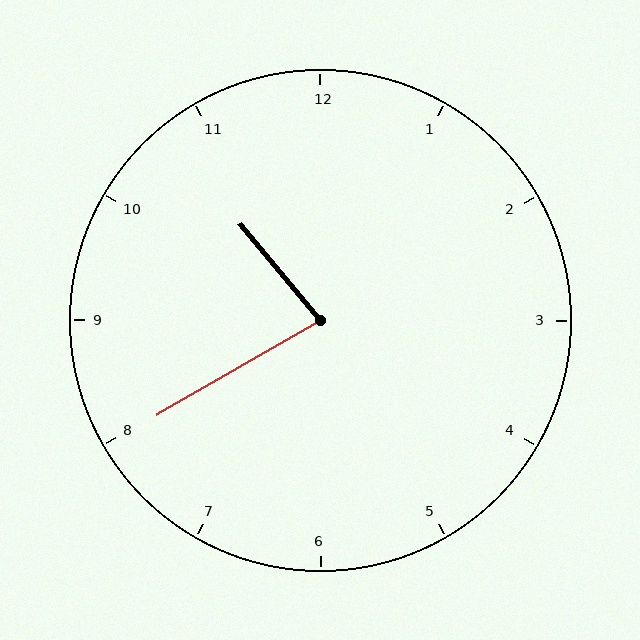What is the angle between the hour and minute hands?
Approximately 80 degrees.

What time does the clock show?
10:40.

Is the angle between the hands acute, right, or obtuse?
It is acute.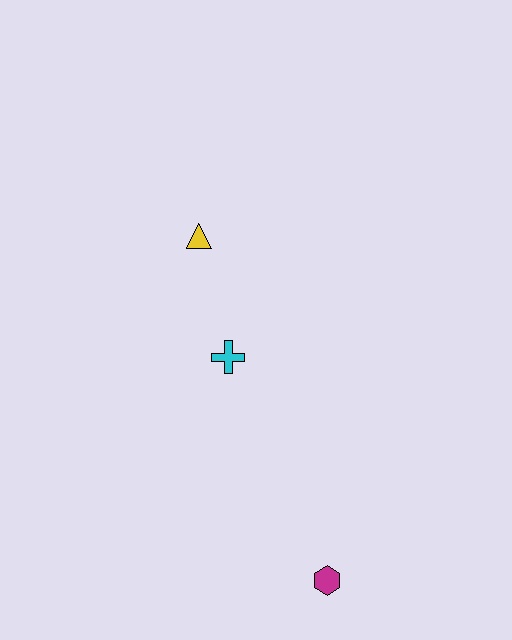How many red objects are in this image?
There are no red objects.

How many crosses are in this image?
There is 1 cross.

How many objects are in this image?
There are 3 objects.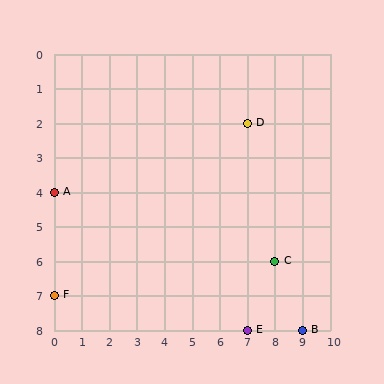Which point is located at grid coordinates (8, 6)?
Point C is at (8, 6).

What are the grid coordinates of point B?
Point B is at grid coordinates (9, 8).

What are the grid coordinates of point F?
Point F is at grid coordinates (0, 7).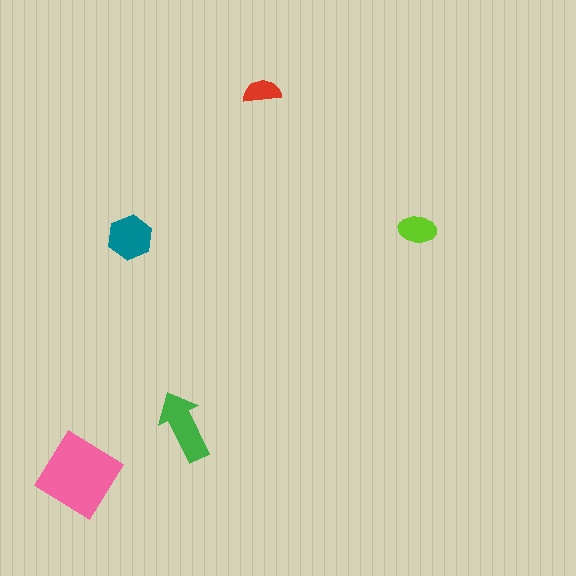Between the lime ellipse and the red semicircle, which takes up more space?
The lime ellipse.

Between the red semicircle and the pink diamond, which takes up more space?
The pink diamond.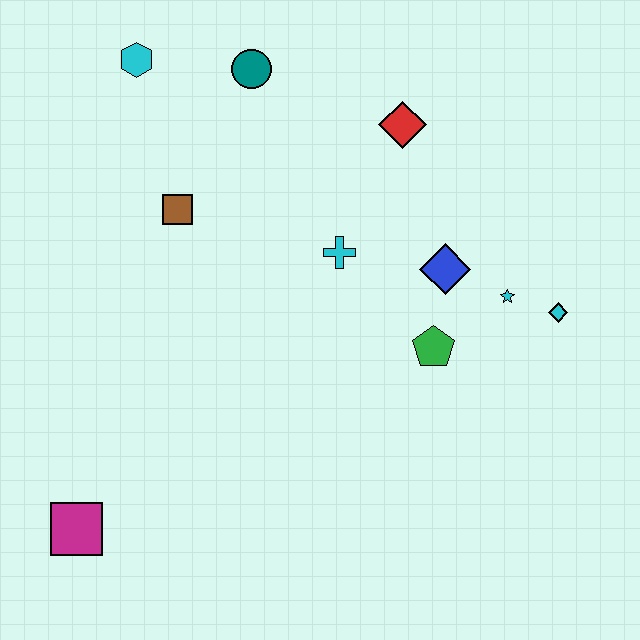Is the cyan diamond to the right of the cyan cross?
Yes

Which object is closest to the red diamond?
The cyan cross is closest to the red diamond.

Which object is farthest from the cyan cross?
The magenta square is farthest from the cyan cross.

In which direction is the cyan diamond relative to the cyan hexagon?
The cyan diamond is to the right of the cyan hexagon.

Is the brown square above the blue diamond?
Yes